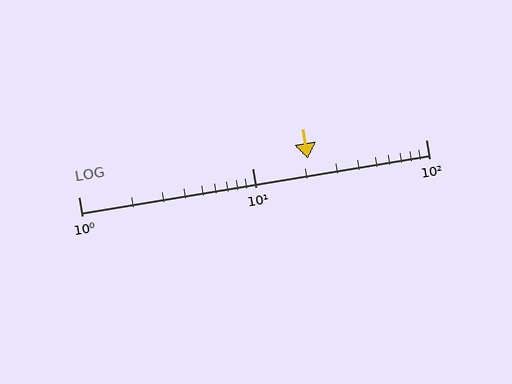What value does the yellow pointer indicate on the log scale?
The pointer indicates approximately 21.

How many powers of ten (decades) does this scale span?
The scale spans 2 decades, from 1 to 100.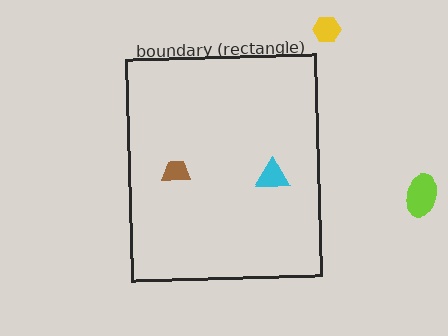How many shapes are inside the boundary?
2 inside, 2 outside.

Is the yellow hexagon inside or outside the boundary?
Outside.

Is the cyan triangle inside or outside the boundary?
Inside.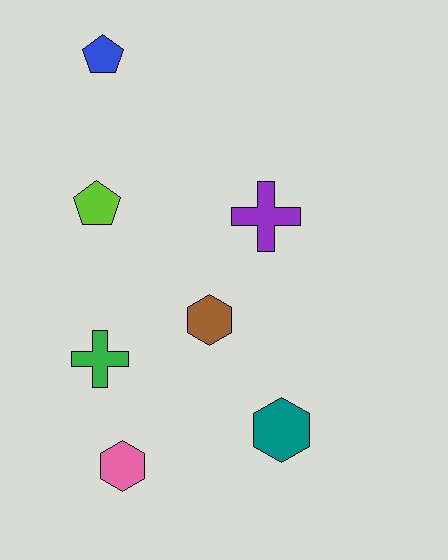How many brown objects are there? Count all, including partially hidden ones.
There is 1 brown object.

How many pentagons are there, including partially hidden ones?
There are 2 pentagons.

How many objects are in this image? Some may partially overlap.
There are 7 objects.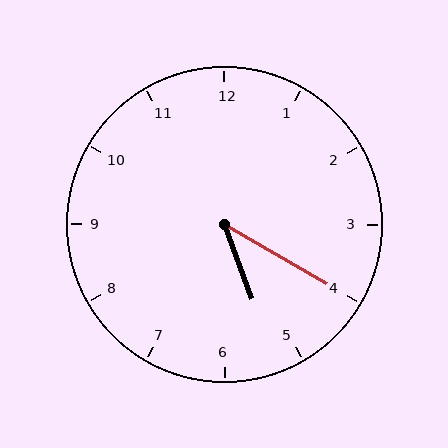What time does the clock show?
5:20.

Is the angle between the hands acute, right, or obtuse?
It is acute.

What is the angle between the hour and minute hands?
Approximately 40 degrees.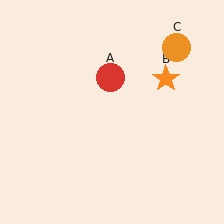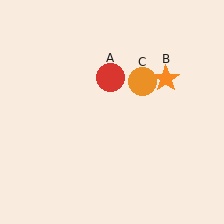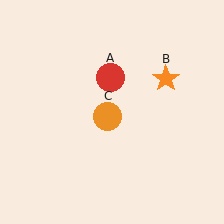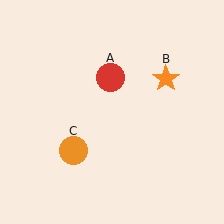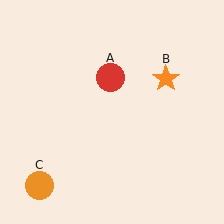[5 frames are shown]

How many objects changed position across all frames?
1 object changed position: orange circle (object C).